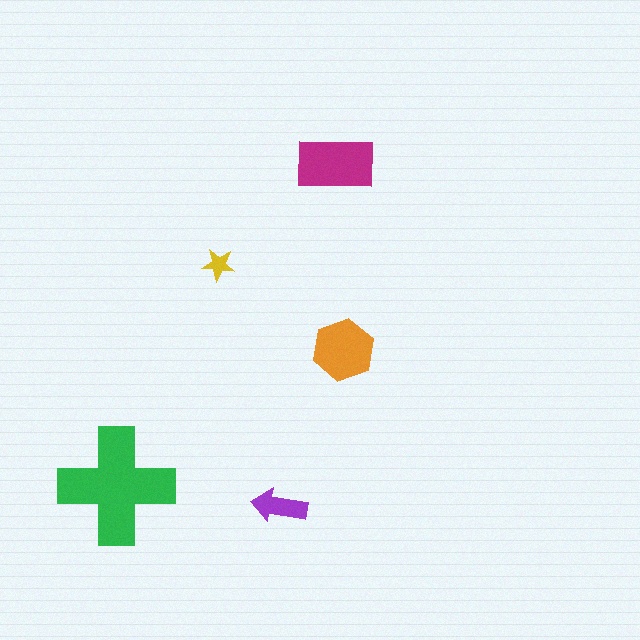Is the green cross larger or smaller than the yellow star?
Larger.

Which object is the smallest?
The yellow star.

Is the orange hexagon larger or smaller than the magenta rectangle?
Smaller.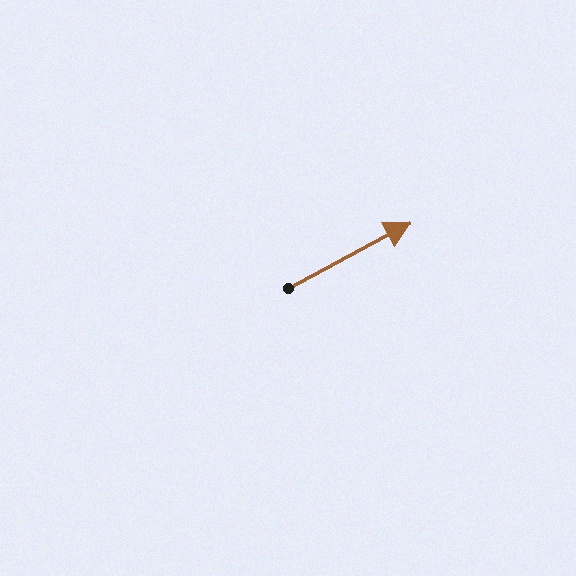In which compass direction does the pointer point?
Northeast.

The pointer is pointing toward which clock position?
Roughly 2 o'clock.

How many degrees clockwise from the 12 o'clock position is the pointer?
Approximately 62 degrees.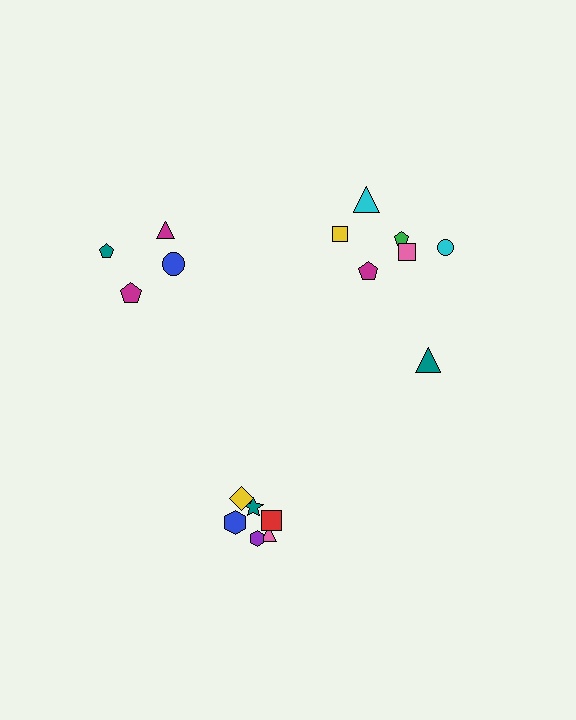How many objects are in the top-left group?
There are 4 objects.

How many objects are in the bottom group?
There are 6 objects.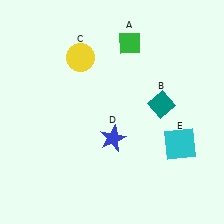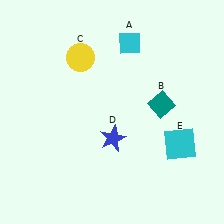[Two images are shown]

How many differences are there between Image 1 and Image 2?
There is 1 difference between the two images.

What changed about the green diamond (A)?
In Image 1, A is green. In Image 2, it changed to cyan.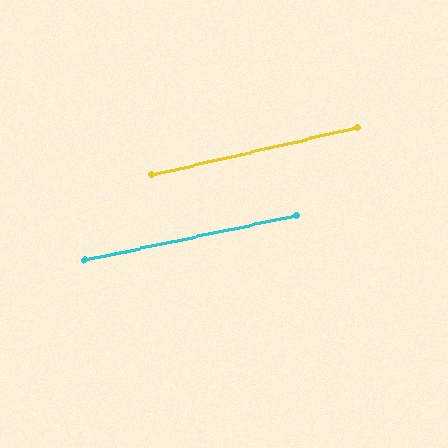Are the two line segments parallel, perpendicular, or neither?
Parallel — their directions differ by only 1.1°.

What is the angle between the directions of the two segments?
Approximately 1 degree.